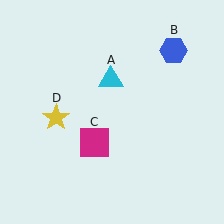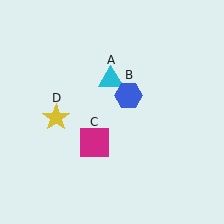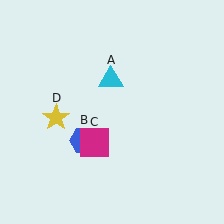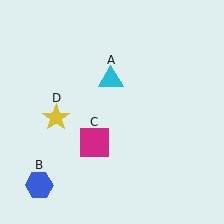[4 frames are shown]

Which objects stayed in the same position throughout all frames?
Cyan triangle (object A) and magenta square (object C) and yellow star (object D) remained stationary.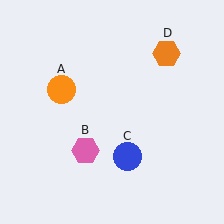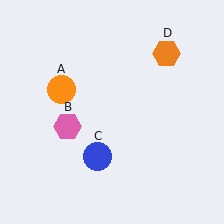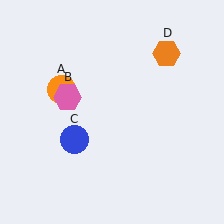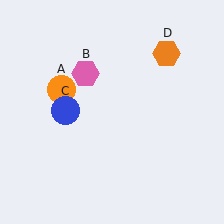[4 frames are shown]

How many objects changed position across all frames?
2 objects changed position: pink hexagon (object B), blue circle (object C).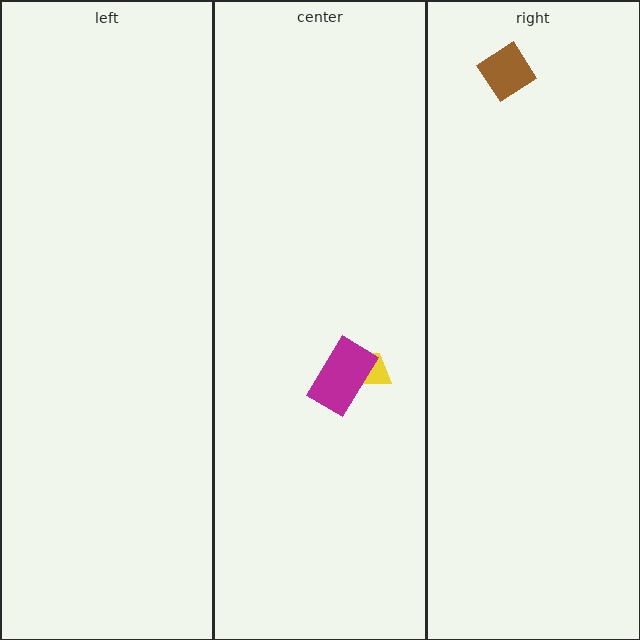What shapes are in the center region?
The yellow trapezoid, the magenta rectangle.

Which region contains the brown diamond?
The right region.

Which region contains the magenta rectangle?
The center region.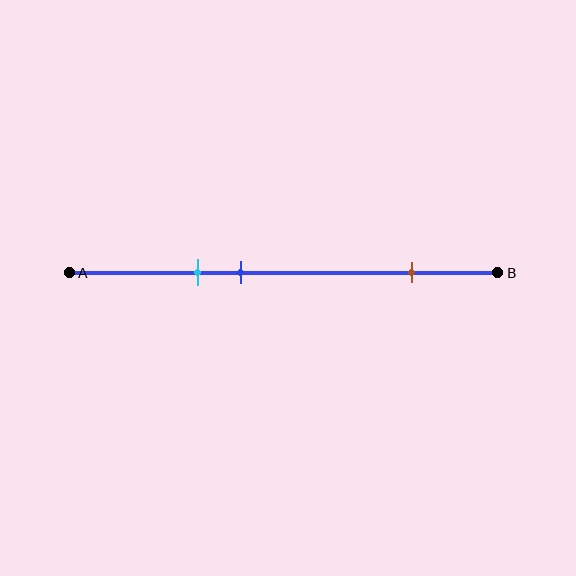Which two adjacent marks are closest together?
The cyan and blue marks are the closest adjacent pair.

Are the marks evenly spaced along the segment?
No, the marks are not evenly spaced.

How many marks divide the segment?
There are 3 marks dividing the segment.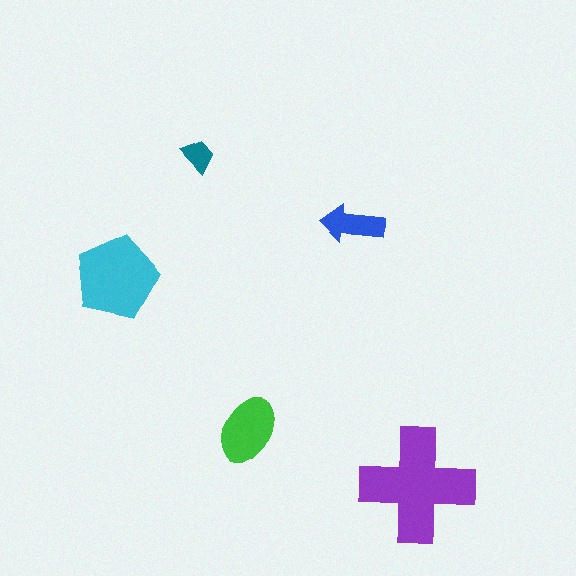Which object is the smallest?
The teal trapezoid.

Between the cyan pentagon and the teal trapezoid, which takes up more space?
The cyan pentagon.